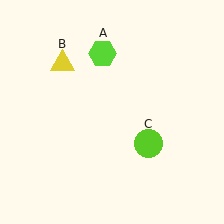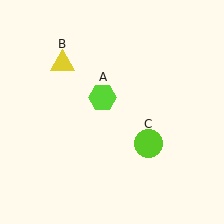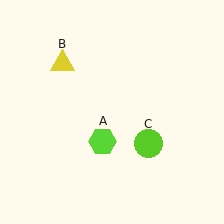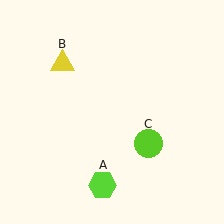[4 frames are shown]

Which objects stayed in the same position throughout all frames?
Yellow triangle (object B) and lime circle (object C) remained stationary.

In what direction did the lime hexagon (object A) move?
The lime hexagon (object A) moved down.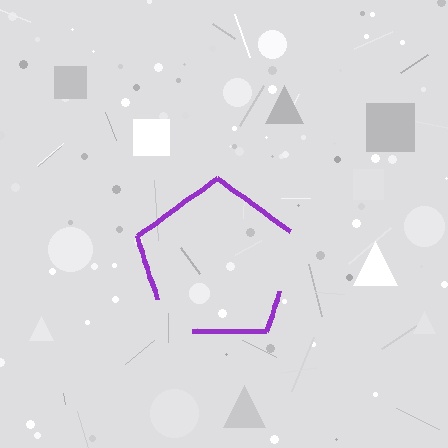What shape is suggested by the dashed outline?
The dashed outline suggests a pentagon.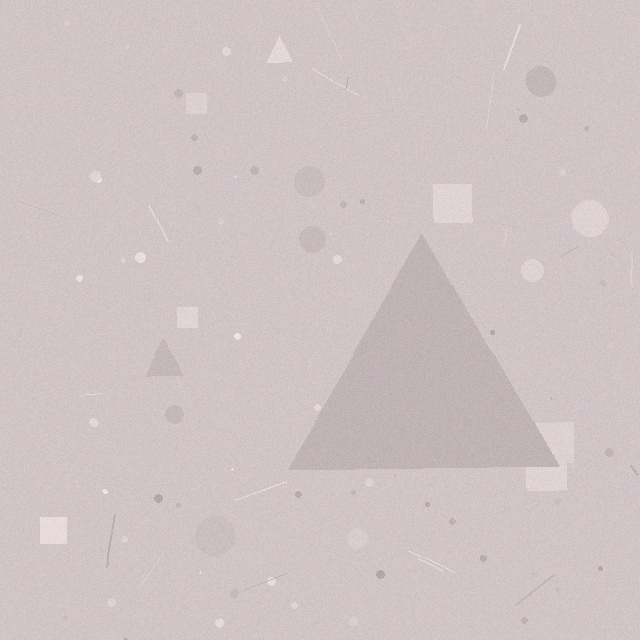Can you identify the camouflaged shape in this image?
The camouflaged shape is a triangle.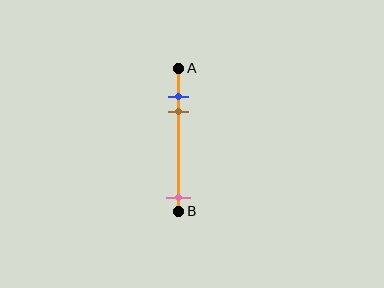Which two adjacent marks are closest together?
The blue and brown marks are the closest adjacent pair.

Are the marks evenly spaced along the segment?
No, the marks are not evenly spaced.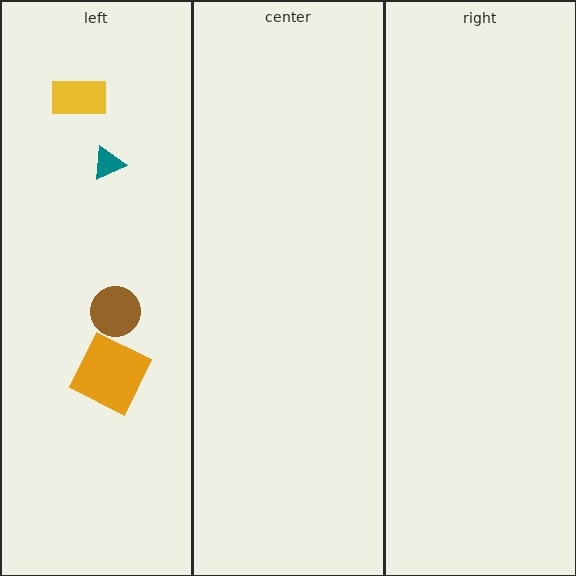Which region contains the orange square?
The left region.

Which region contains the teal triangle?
The left region.